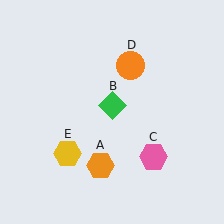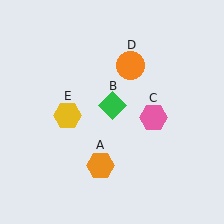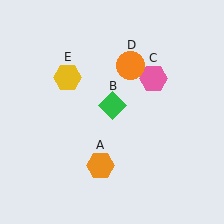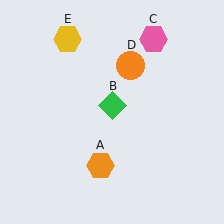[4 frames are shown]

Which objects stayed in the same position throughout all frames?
Orange hexagon (object A) and green diamond (object B) and orange circle (object D) remained stationary.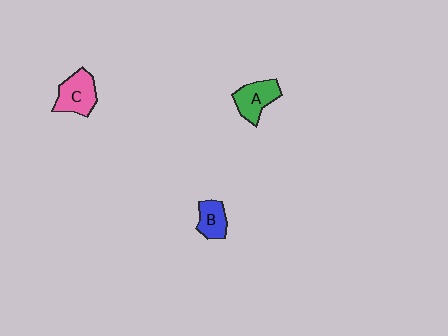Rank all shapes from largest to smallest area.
From largest to smallest: C (pink), A (green), B (blue).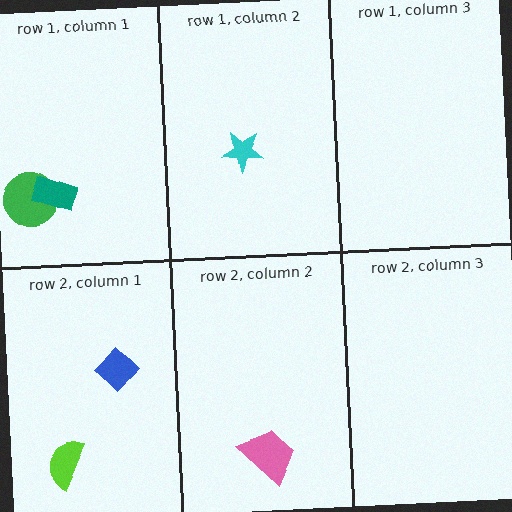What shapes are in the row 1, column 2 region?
The cyan star.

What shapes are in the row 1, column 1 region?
The green circle, the teal rectangle.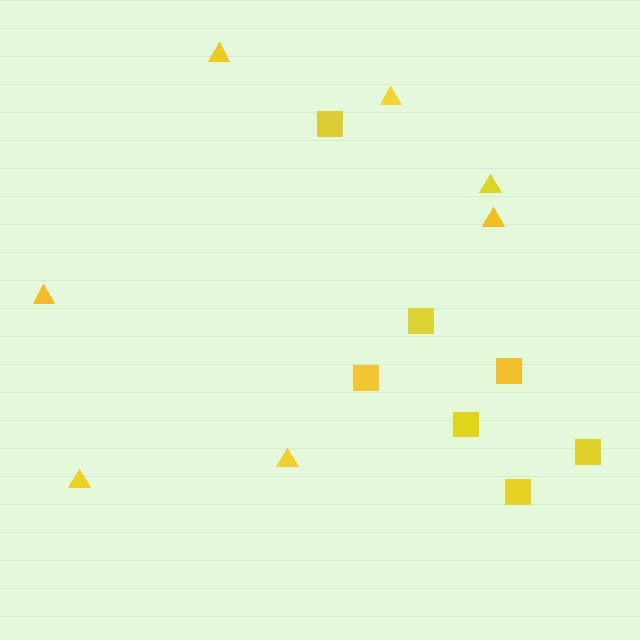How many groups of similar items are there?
There are 2 groups: one group of squares (7) and one group of triangles (7).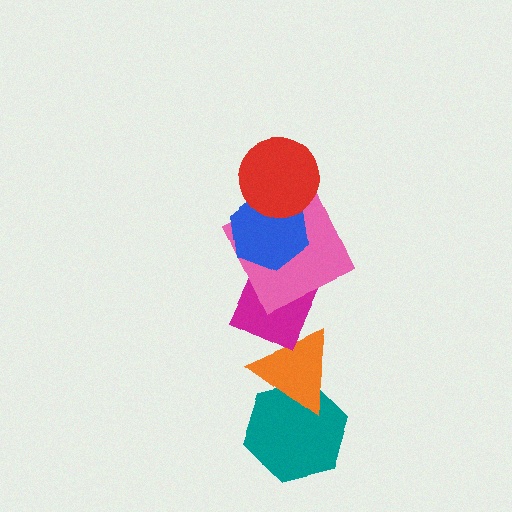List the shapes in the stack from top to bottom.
From top to bottom: the red circle, the blue hexagon, the pink square, the magenta diamond, the orange triangle, the teal hexagon.